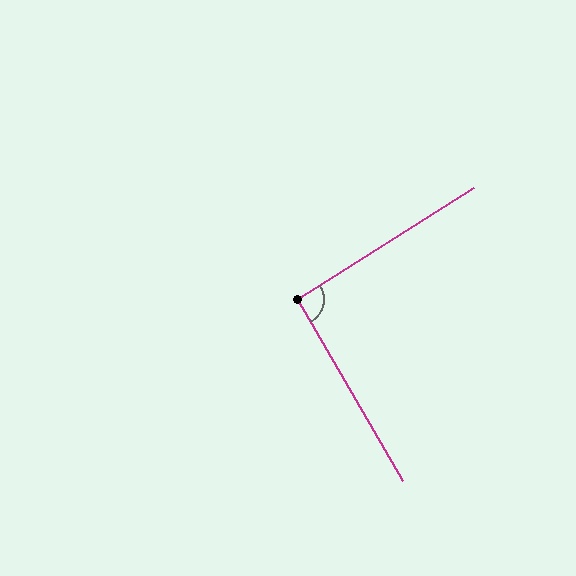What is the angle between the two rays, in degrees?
Approximately 92 degrees.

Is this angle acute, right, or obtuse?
It is approximately a right angle.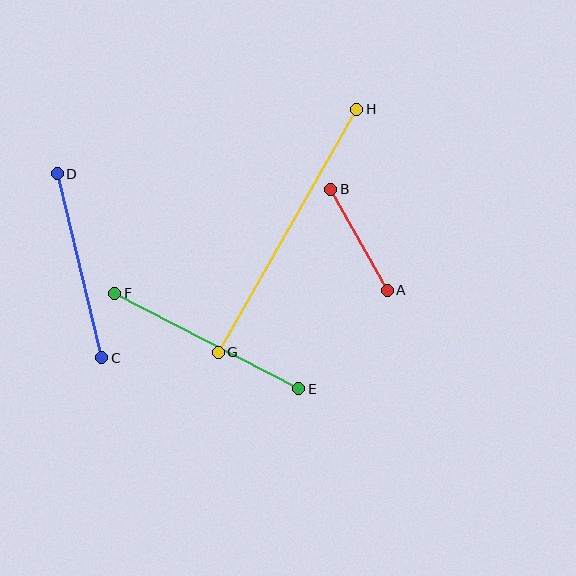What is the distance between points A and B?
The distance is approximately 116 pixels.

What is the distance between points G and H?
The distance is approximately 280 pixels.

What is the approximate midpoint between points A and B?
The midpoint is at approximately (359, 240) pixels.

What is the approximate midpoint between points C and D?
The midpoint is at approximately (80, 266) pixels.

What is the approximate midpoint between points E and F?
The midpoint is at approximately (207, 341) pixels.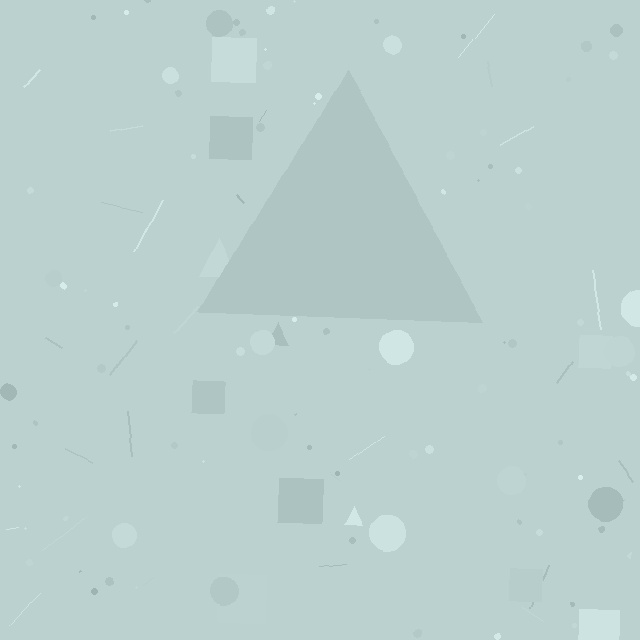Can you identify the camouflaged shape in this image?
The camouflaged shape is a triangle.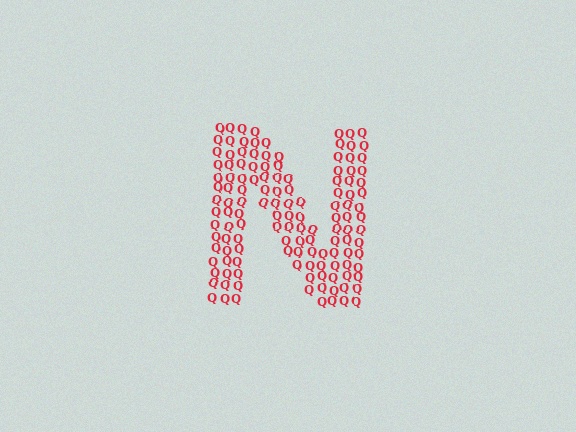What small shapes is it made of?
It is made of small letter Q's.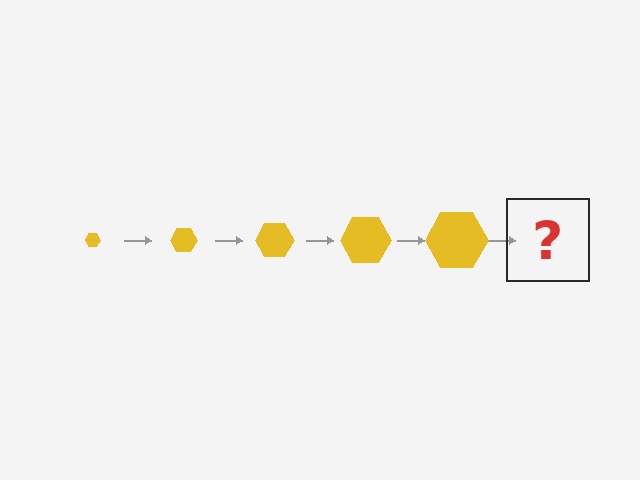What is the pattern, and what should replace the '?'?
The pattern is that the hexagon gets progressively larger each step. The '?' should be a yellow hexagon, larger than the previous one.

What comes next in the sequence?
The next element should be a yellow hexagon, larger than the previous one.